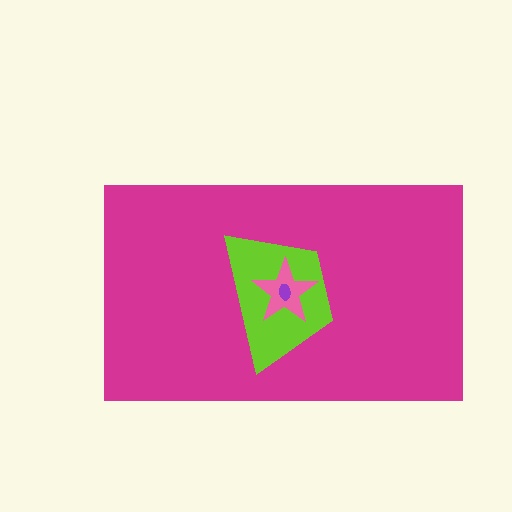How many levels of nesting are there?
4.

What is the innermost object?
The purple ellipse.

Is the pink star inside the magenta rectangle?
Yes.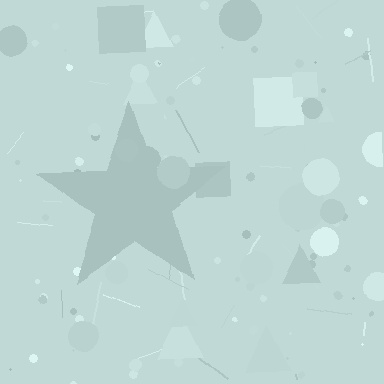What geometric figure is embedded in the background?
A star is embedded in the background.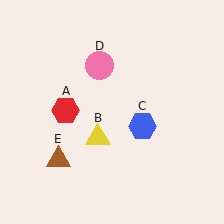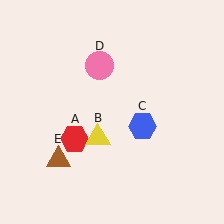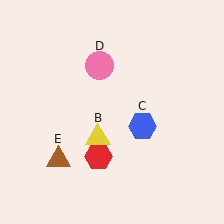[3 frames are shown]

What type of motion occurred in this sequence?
The red hexagon (object A) rotated counterclockwise around the center of the scene.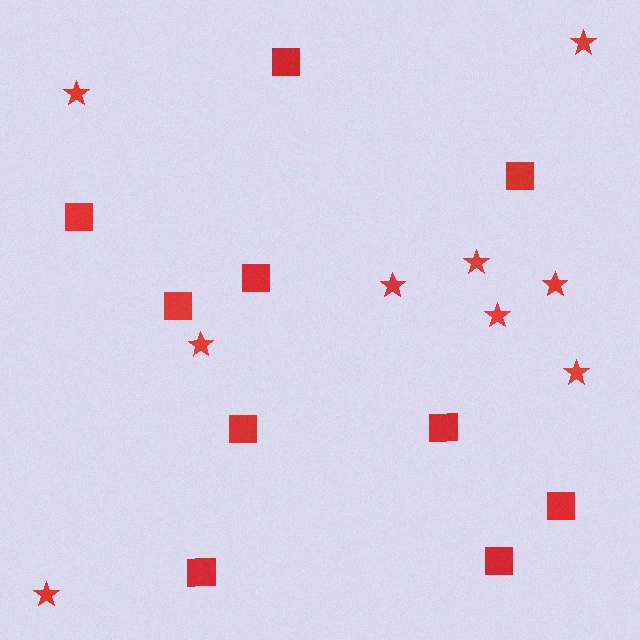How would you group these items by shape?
There are 2 groups: one group of squares (10) and one group of stars (9).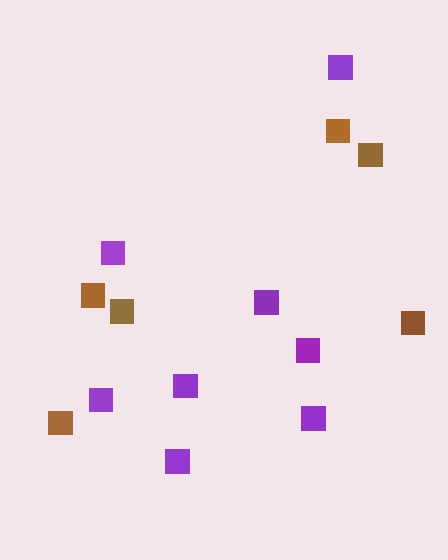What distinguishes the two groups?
There are 2 groups: one group of purple squares (8) and one group of brown squares (6).